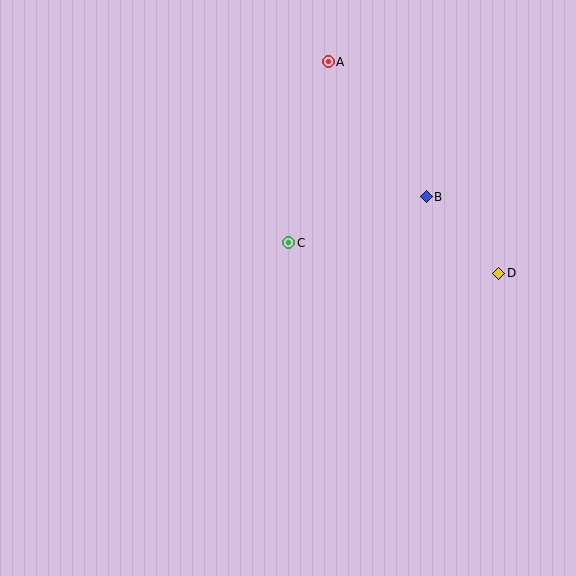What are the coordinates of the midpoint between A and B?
The midpoint between A and B is at (377, 129).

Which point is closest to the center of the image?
Point C at (289, 243) is closest to the center.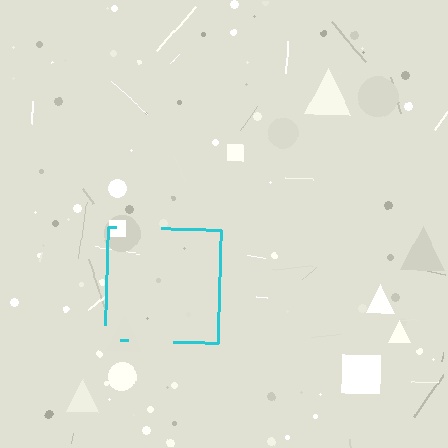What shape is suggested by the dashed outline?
The dashed outline suggests a square.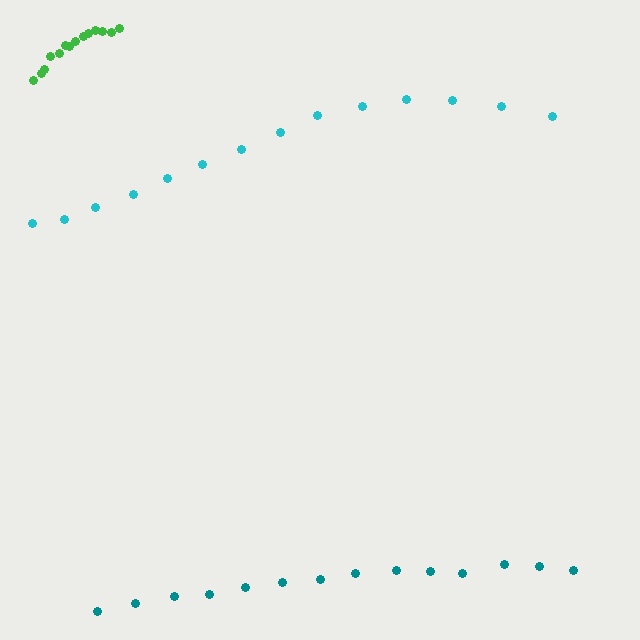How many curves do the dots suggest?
There are 3 distinct paths.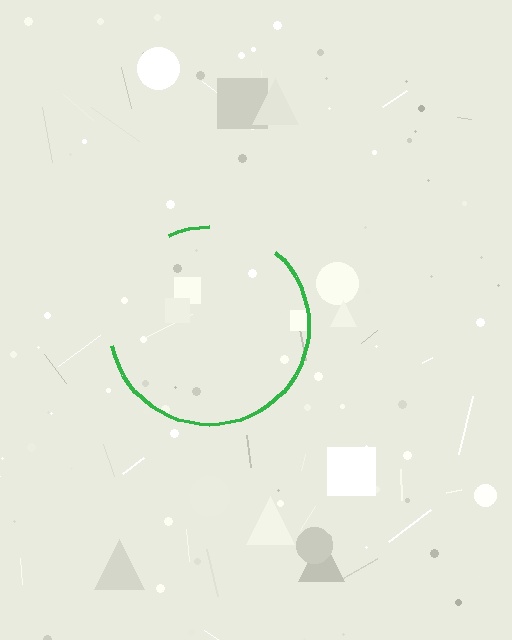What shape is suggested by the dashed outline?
The dashed outline suggests a circle.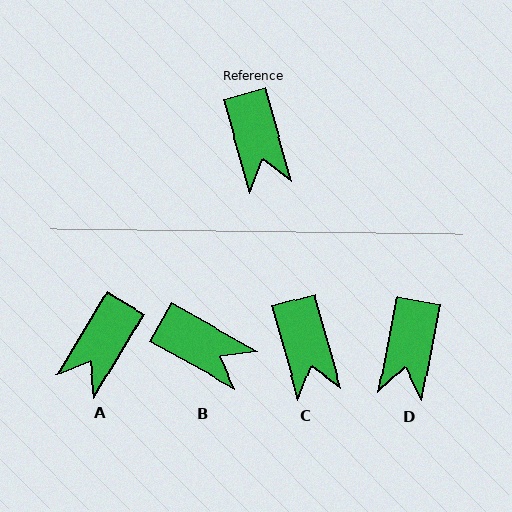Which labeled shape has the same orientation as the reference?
C.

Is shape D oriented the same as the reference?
No, it is off by about 26 degrees.